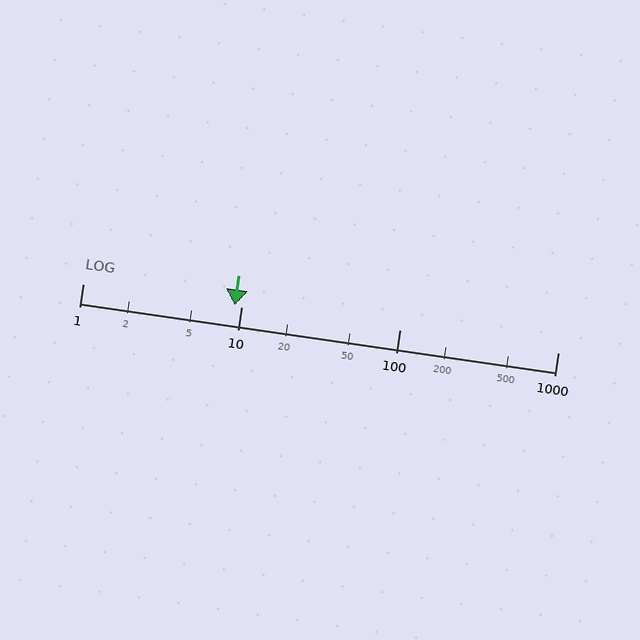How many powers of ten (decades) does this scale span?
The scale spans 3 decades, from 1 to 1000.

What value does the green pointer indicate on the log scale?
The pointer indicates approximately 9.1.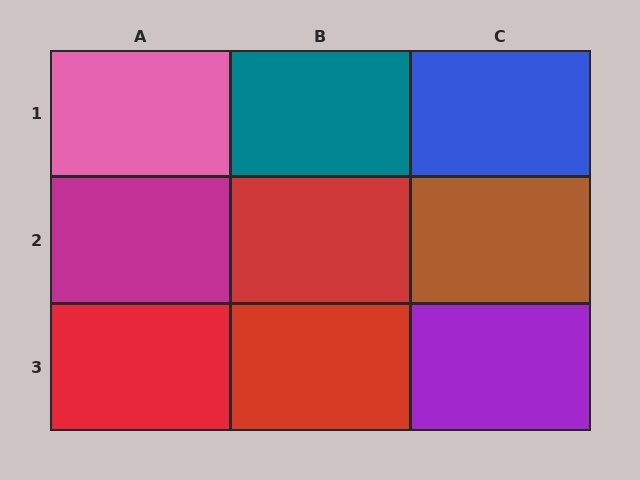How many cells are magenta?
1 cell is magenta.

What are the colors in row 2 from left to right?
Magenta, red, brown.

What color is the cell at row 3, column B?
Red.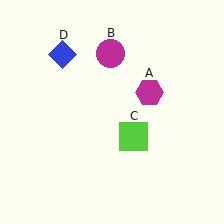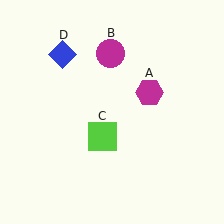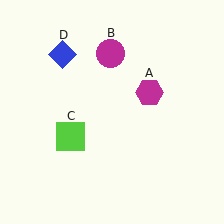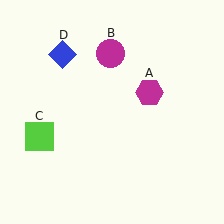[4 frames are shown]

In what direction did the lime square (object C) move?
The lime square (object C) moved left.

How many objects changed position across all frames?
1 object changed position: lime square (object C).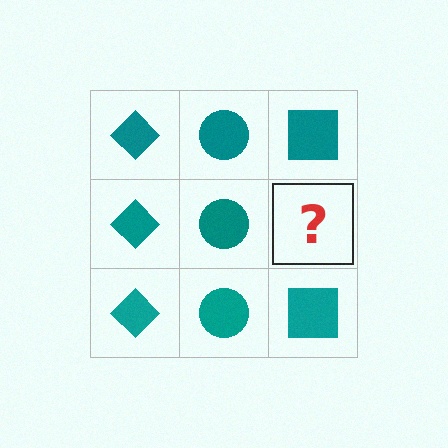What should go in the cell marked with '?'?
The missing cell should contain a teal square.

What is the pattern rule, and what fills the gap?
The rule is that each column has a consistent shape. The gap should be filled with a teal square.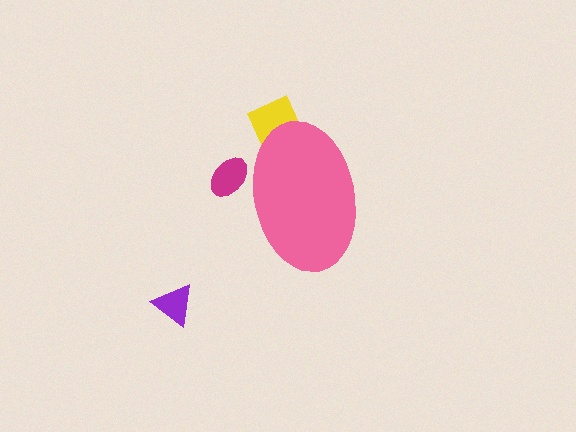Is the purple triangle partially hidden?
No, the purple triangle is fully visible.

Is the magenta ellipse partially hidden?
Yes, the magenta ellipse is partially hidden behind the pink ellipse.